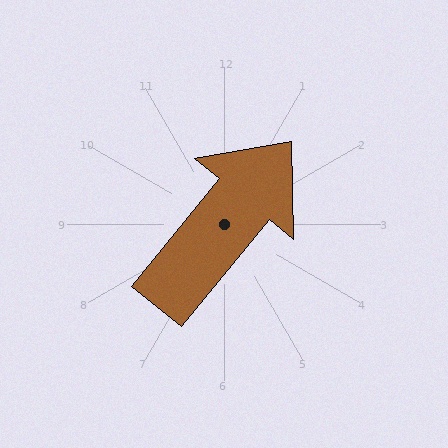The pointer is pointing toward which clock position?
Roughly 1 o'clock.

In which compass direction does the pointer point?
Northeast.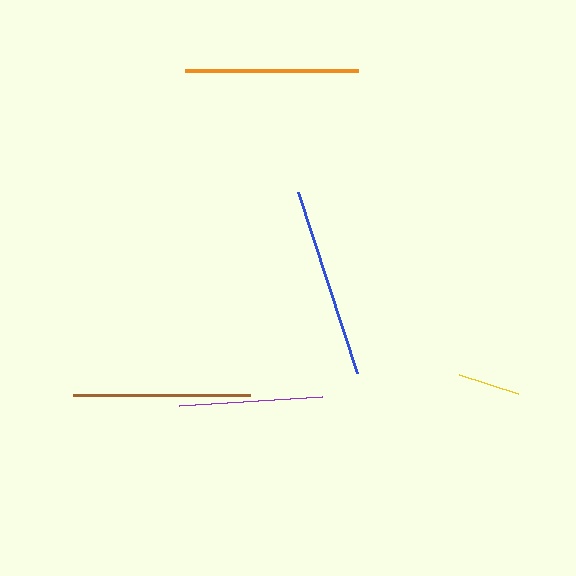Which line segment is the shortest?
The yellow line is the shortest at approximately 62 pixels.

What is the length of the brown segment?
The brown segment is approximately 177 pixels long.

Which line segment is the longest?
The blue line is the longest at approximately 190 pixels.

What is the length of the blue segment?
The blue segment is approximately 190 pixels long.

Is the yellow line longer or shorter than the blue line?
The blue line is longer than the yellow line.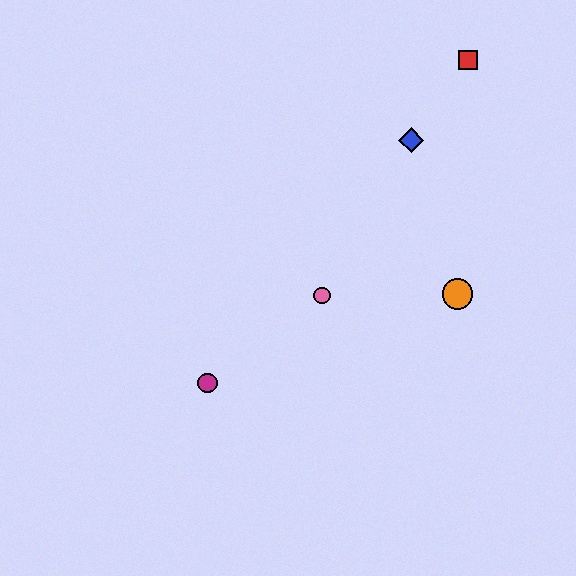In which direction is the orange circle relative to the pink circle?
The orange circle is to the right of the pink circle.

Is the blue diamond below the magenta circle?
No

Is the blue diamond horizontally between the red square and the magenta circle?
Yes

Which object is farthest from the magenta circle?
The red square is farthest from the magenta circle.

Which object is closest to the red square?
The blue diamond is closest to the red square.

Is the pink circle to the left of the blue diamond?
Yes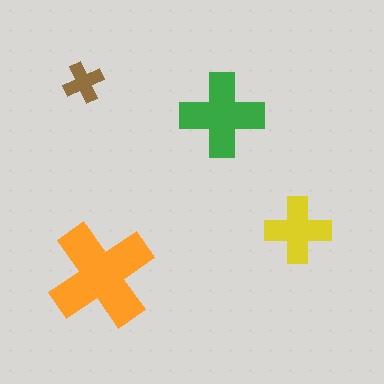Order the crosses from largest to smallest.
the orange one, the green one, the yellow one, the brown one.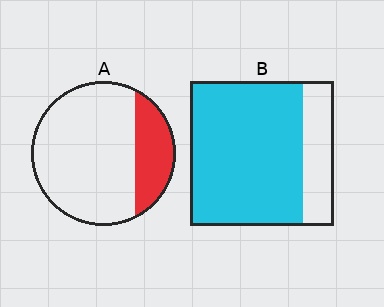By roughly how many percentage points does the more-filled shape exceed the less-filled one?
By roughly 55 percentage points (B over A).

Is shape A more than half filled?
No.